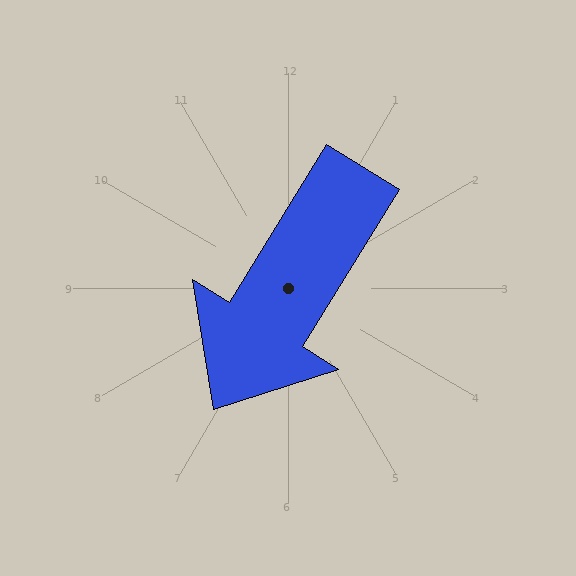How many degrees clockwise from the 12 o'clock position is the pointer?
Approximately 212 degrees.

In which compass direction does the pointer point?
Southwest.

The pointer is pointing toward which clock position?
Roughly 7 o'clock.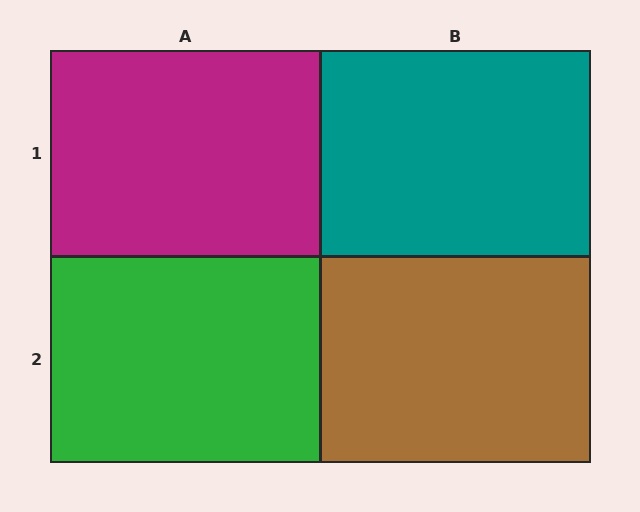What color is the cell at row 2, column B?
Brown.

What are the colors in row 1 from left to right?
Magenta, teal.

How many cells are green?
1 cell is green.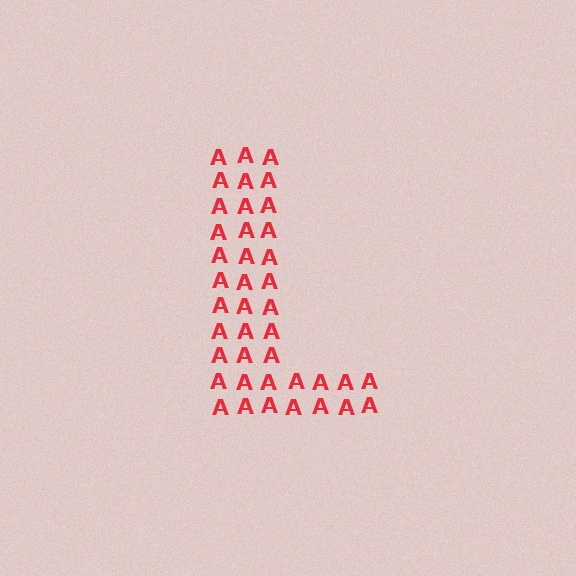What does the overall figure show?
The overall figure shows the letter L.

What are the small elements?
The small elements are letter A's.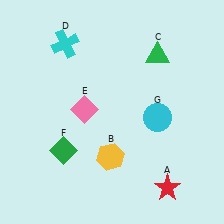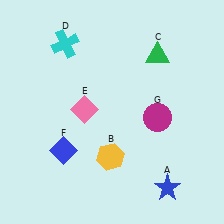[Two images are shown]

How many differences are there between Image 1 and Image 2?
There are 3 differences between the two images.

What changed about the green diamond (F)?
In Image 1, F is green. In Image 2, it changed to blue.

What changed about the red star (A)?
In Image 1, A is red. In Image 2, it changed to blue.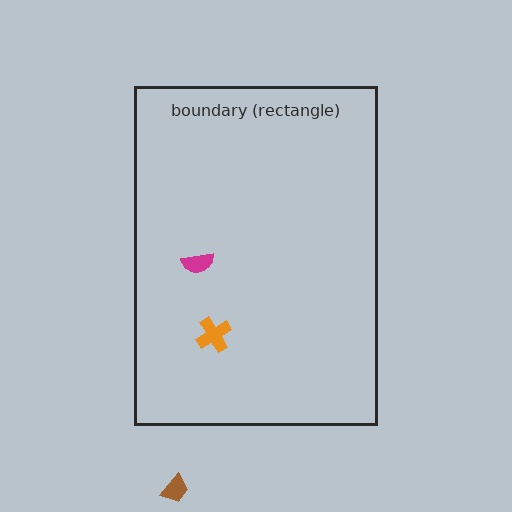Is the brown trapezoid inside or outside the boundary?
Outside.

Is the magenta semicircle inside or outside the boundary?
Inside.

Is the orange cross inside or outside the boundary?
Inside.